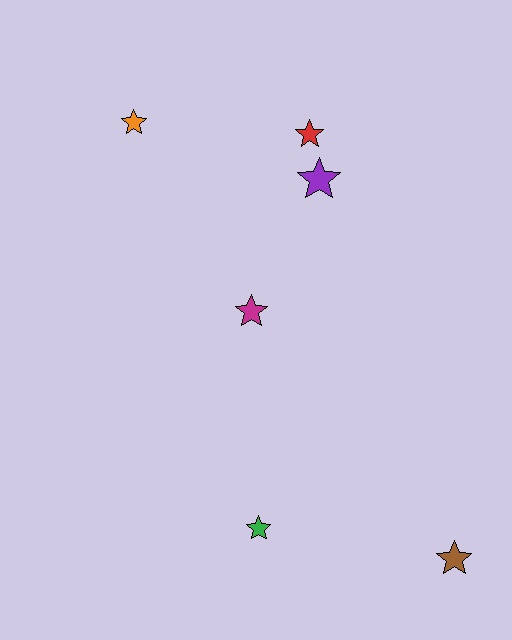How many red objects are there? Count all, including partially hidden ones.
There is 1 red object.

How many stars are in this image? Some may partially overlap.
There are 6 stars.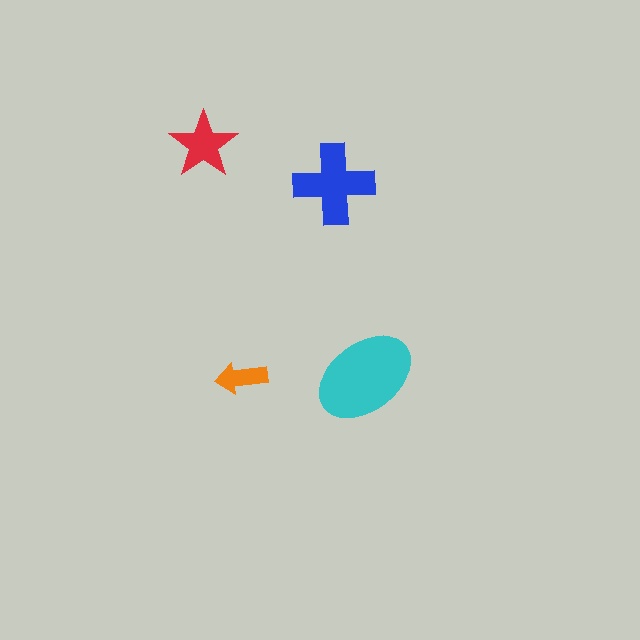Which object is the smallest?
The orange arrow.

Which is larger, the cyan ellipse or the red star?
The cyan ellipse.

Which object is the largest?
The cyan ellipse.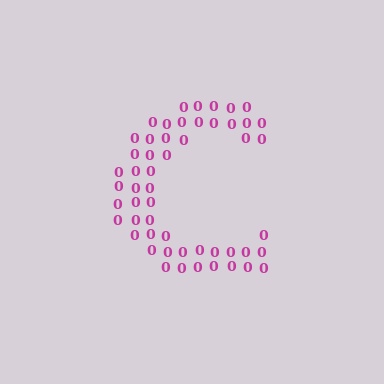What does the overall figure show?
The overall figure shows the letter C.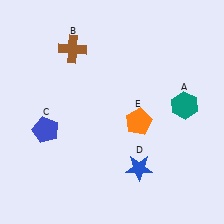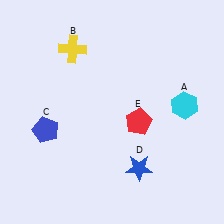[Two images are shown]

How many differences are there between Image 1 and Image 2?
There are 3 differences between the two images.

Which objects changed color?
A changed from teal to cyan. B changed from brown to yellow. E changed from orange to red.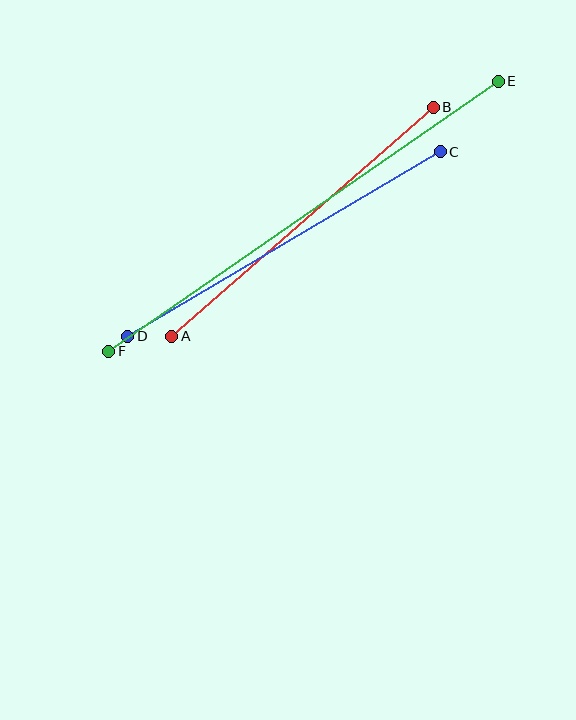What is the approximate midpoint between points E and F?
The midpoint is at approximately (304, 216) pixels.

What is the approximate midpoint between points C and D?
The midpoint is at approximately (284, 244) pixels.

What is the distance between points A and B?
The distance is approximately 347 pixels.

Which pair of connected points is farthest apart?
Points E and F are farthest apart.